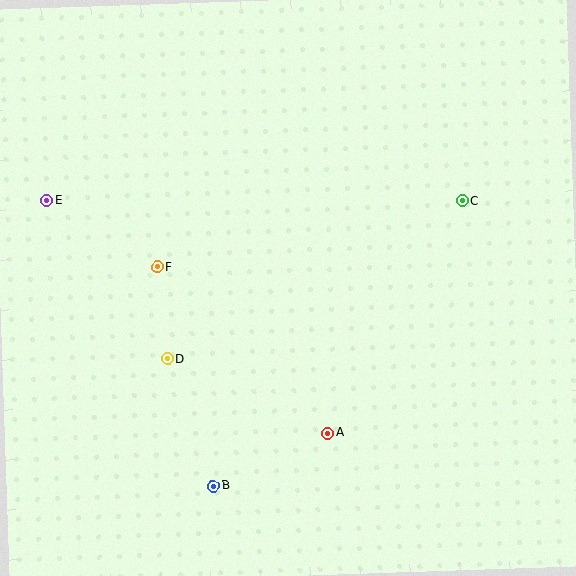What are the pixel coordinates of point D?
Point D is at (167, 359).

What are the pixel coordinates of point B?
Point B is at (213, 486).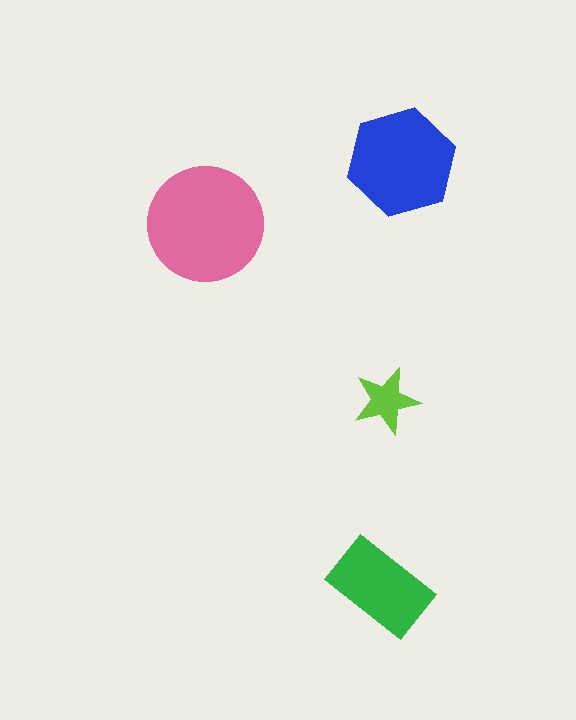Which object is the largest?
The pink circle.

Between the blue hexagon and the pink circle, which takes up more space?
The pink circle.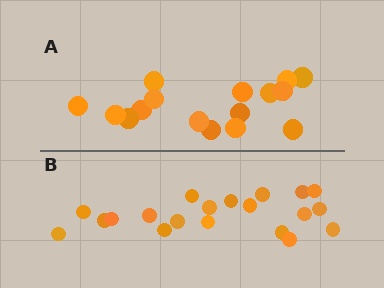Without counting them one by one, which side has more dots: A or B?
Region B (the bottom region) has more dots.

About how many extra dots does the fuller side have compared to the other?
Region B has about 4 more dots than region A.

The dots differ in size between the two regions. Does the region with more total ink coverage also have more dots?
No. Region A has more total ink coverage because its dots are larger, but region B actually contains more individual dots. Total area can be misleading — the number of items is what matters here.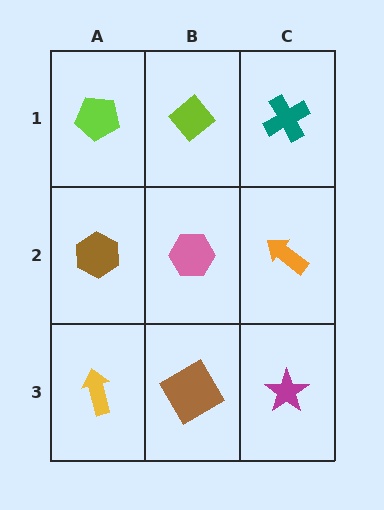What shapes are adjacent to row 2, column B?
A lime diamond (row 1, column B), a brown diamond (row 3, column B), a brown hexagon (row 2, column A), an orange arrow (row 2, column C).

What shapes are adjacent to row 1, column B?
A pink hexagon (row 2, column B), a lime pentagon (row 1, column A), a teal cross (row 1, column C).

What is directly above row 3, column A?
A brown hexagon.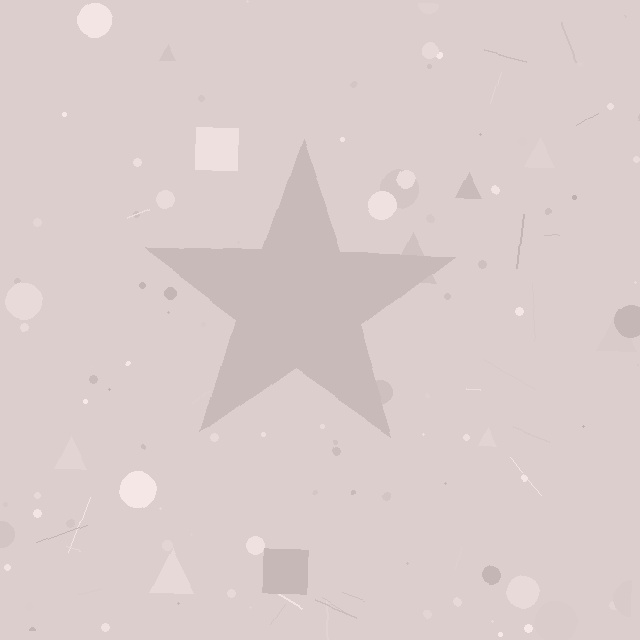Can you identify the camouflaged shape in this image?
The camouflaged shape is a star.